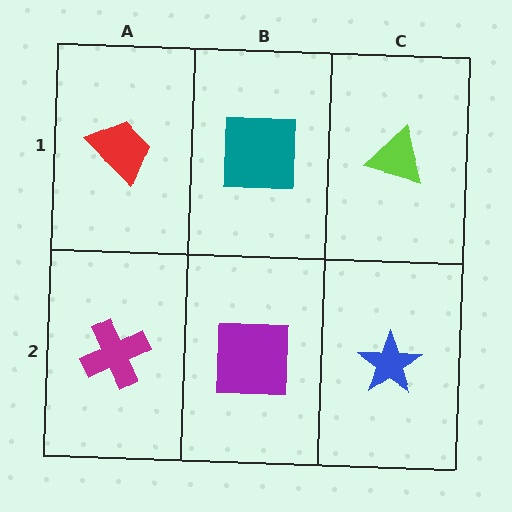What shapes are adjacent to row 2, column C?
A lime triangle (row 1, column C), a purple square (row 2, column B).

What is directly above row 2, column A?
A red trapezoid.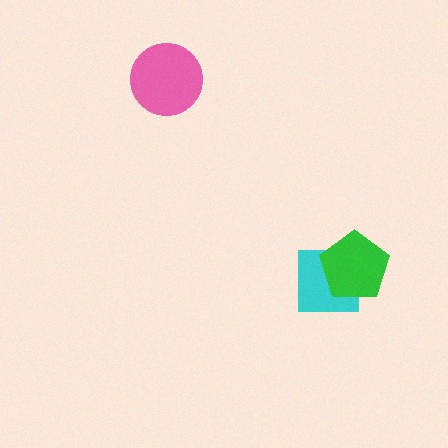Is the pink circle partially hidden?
No, no other shape covers it.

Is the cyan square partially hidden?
Yes, it is partially covered by another shape.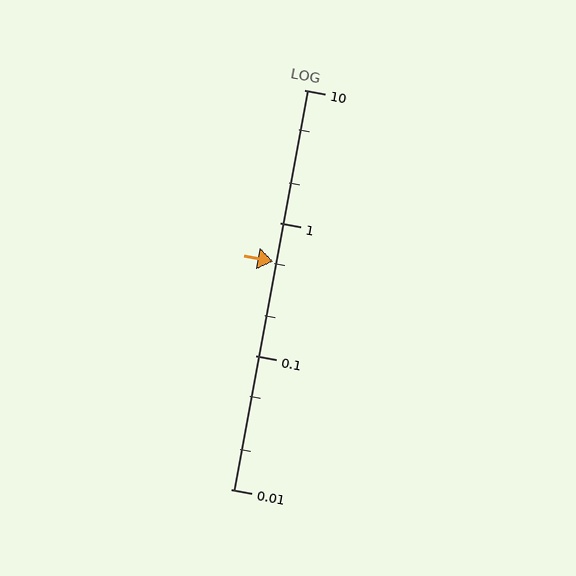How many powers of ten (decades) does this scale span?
The scale spans 3 decades, from 0.01 to 10.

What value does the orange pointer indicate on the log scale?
The pointer indicates approximately 0.51.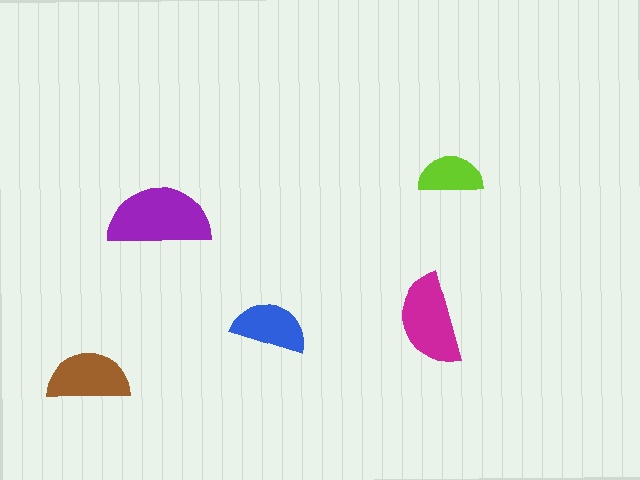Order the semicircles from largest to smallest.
the purple one, the magenta one, the brown one, the blue one, the lime one.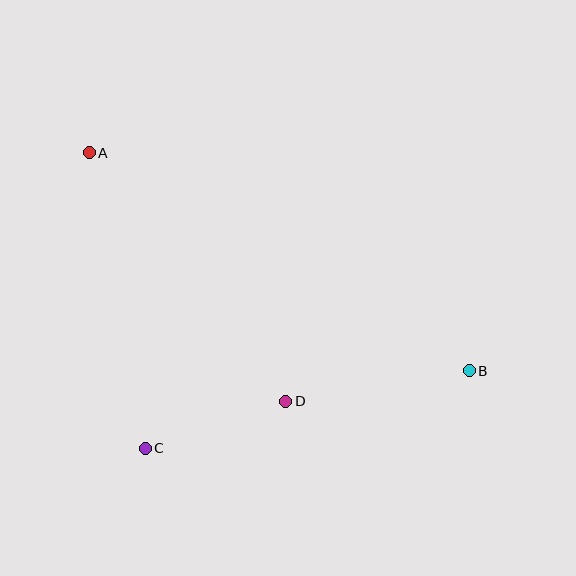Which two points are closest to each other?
Points C and D are closest to each other.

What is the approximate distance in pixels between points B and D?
The distance between B and D is approximately 186 pixels.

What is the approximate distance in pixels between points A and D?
The distance between A and D is approximately 317 pixels.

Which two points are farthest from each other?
Points A and B are farthest from each other.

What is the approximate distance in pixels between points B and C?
The distance between B and C is approximately 333 pixels.